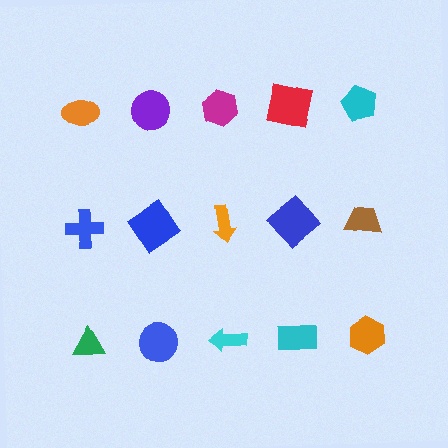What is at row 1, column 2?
A purple circle.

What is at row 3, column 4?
A cyan rectangle.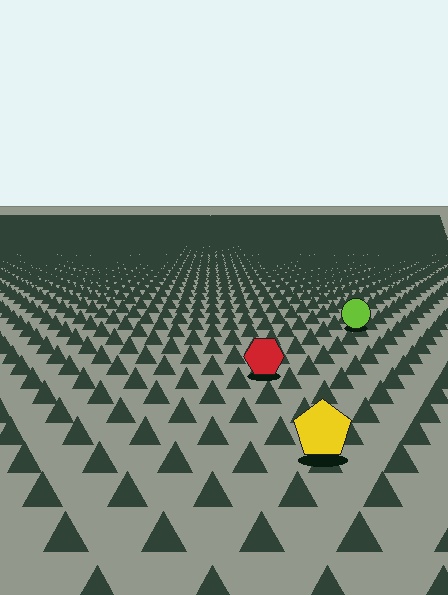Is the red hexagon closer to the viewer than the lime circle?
Yes. The red hexagon is closer — you can tell from the texture gradient: the ground texture is coarser near it.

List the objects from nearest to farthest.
From nearest to farthest: the yellow pentagon, the red hexagon, the lime circle.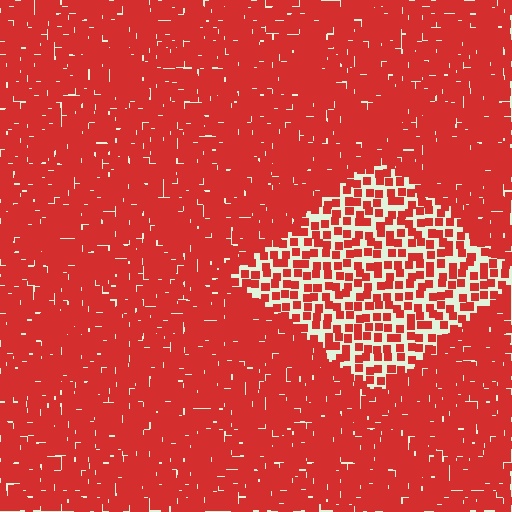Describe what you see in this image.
The image contains small red elements arranged at two different densities. A diamond-shaped region is visible where the elements are less densely packed than the surrounding area.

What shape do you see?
I see a diamond.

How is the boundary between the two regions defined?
The boundary is defined by a change in element density (approximately 2.3x ratio). All elements are the same color, size, and shape.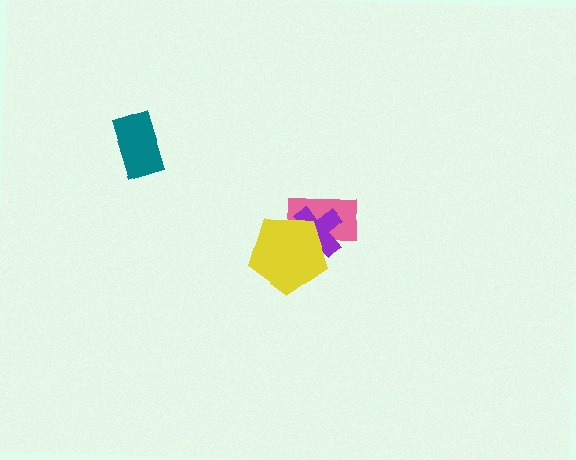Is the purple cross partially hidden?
Yes, it is partially covered by another shape.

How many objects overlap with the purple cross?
2 objects overlap with the purple cross.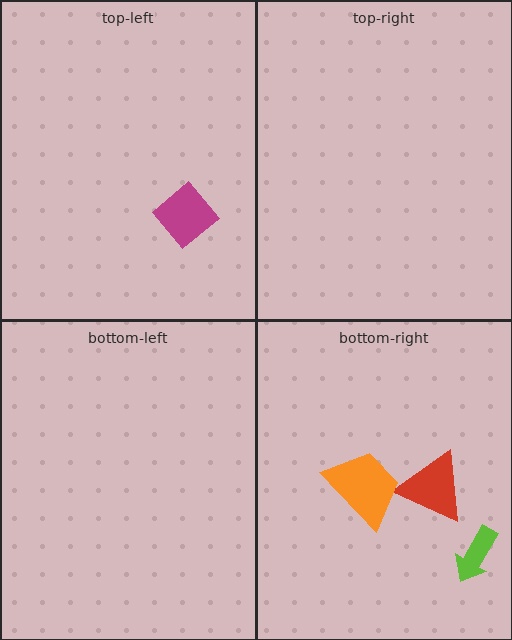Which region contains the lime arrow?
The bottom-right region.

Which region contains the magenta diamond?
The top-left region.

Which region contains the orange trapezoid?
The bottom-right region.